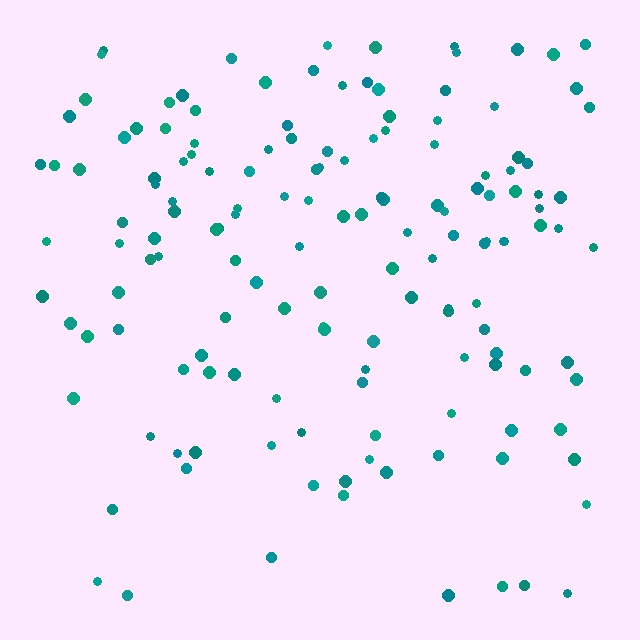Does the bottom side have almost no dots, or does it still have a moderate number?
Still a moderate number, just noticeably fewer than the top.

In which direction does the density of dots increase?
From bottom to top, with the top side densest.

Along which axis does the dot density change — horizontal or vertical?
Vertical.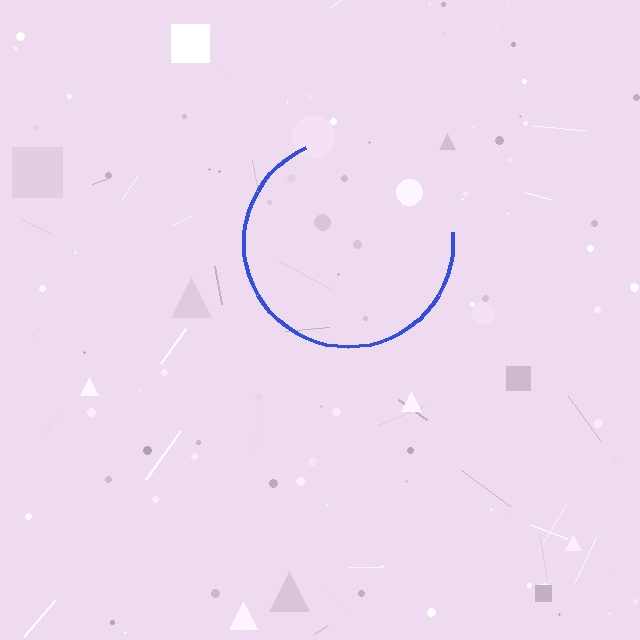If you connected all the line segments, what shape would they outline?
They would outline a circle.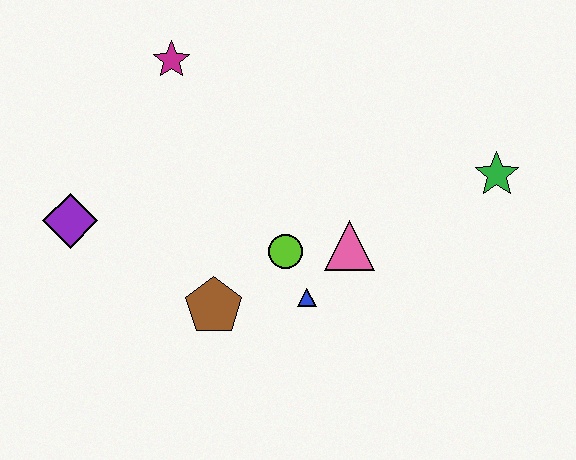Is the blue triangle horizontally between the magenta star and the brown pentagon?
No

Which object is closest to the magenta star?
The purple diamond is closest to the magenta star.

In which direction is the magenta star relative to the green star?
The magenta star is to the left of the green star.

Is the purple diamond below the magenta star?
Yes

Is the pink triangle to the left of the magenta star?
No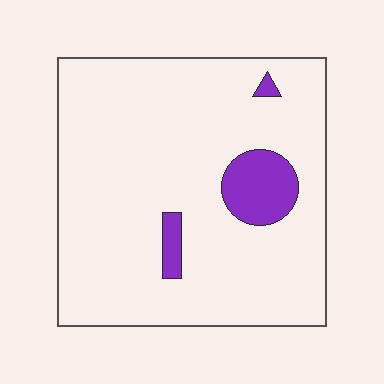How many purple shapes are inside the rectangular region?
3.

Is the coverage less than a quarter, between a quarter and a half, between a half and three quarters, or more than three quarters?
Less than a quarter.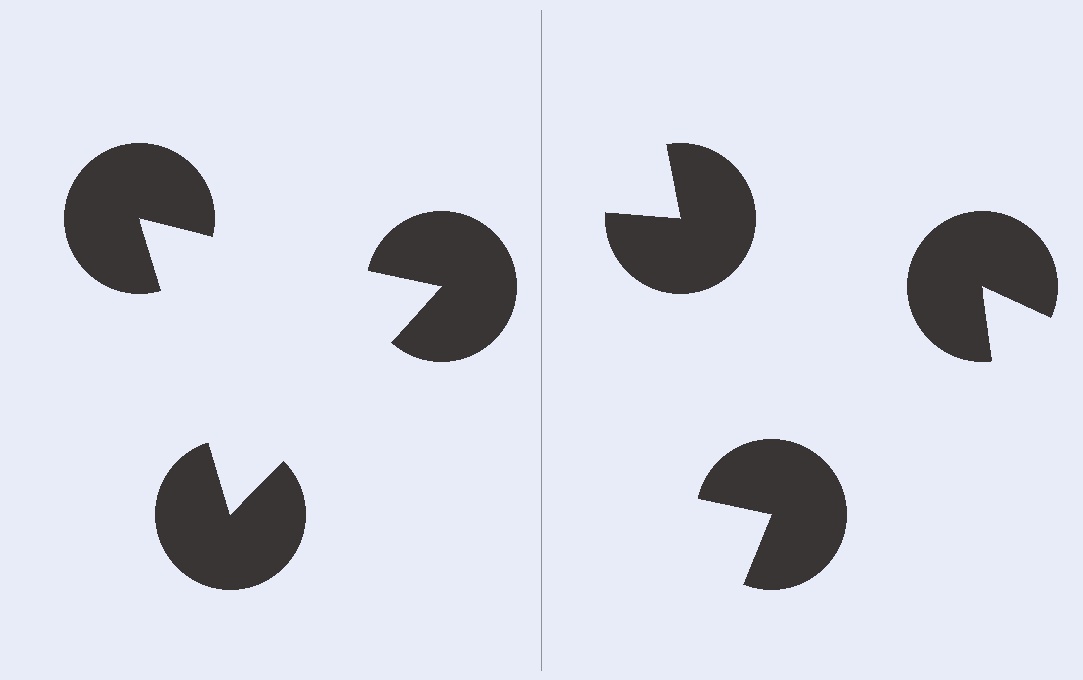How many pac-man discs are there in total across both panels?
6 — 3 on each side.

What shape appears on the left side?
An illusory triangle.